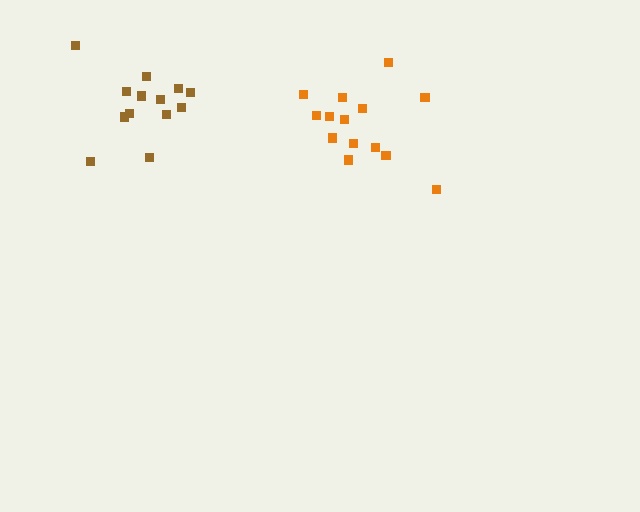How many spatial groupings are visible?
There are 2 spatial groupings.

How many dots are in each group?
Group 1: 13 dots, Group 2: 14 dots (27 total).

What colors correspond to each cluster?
The clusters are colored: brown, orange.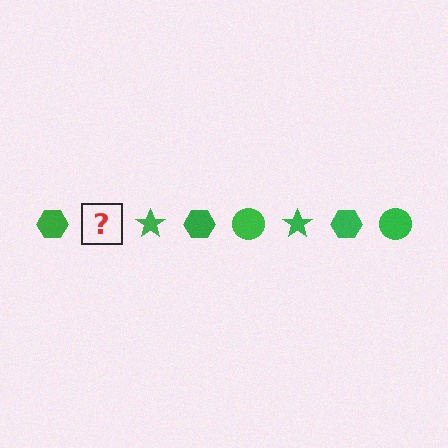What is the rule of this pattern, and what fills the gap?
The rule is that the pattern cycles through hexagon, circle, star shapes in green. The gap should be filled with a green circle.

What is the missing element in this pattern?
The missing element is a green circle.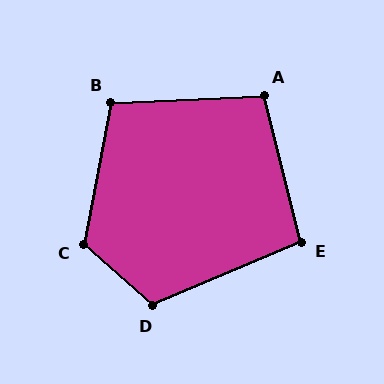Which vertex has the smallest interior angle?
E, at approximately 99 degrees.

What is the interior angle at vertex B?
Approximately 104 degrees (obtuse).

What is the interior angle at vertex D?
Approximately 115 degrees (obtuse).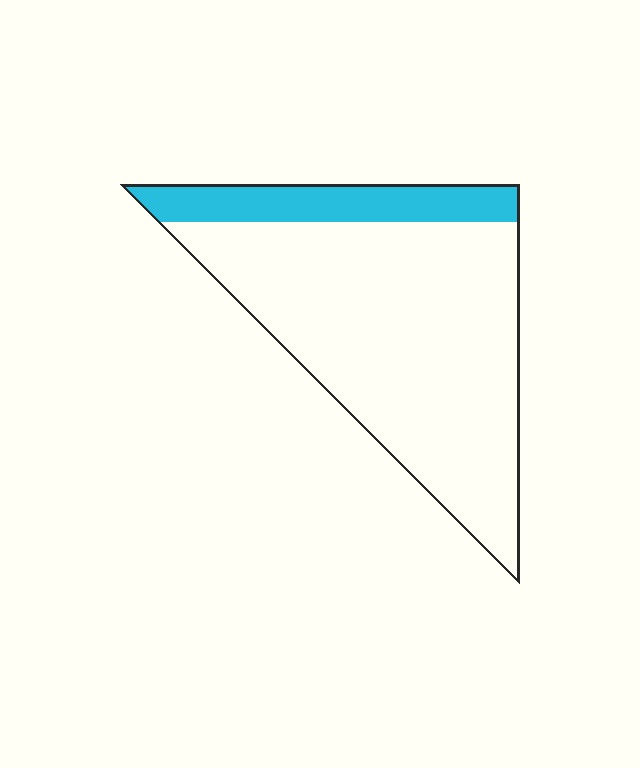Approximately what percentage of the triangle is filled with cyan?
Approximately 20%.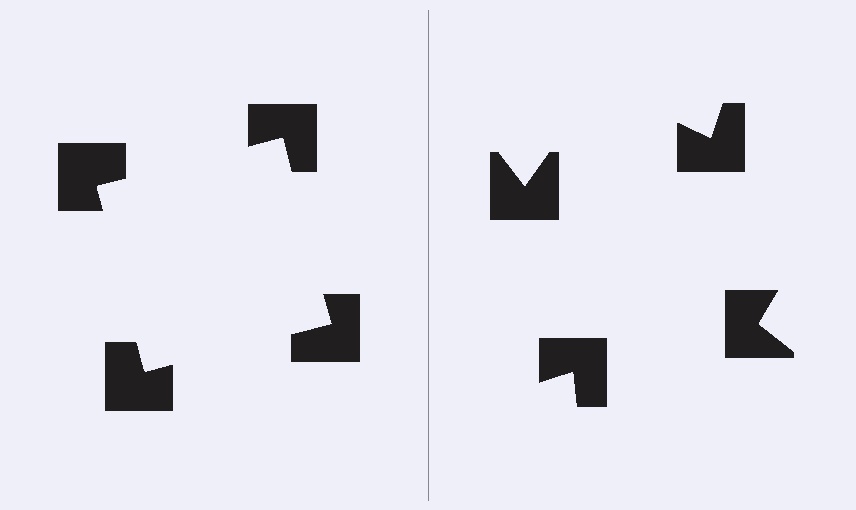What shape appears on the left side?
An illusory square.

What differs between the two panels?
The notched squares are positioned identically on both sides; only the wedge orientations differ. On the left they align to a square; on the right they are misaligned.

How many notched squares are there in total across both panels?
8 — 4 on each side.